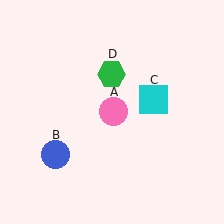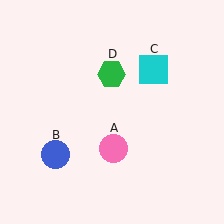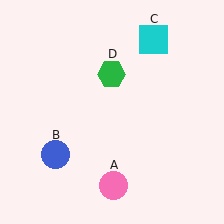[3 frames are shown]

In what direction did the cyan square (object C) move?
The cyan square (object C) moved up.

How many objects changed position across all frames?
2 objects changed position: pink circle (object A), cyan square (object C).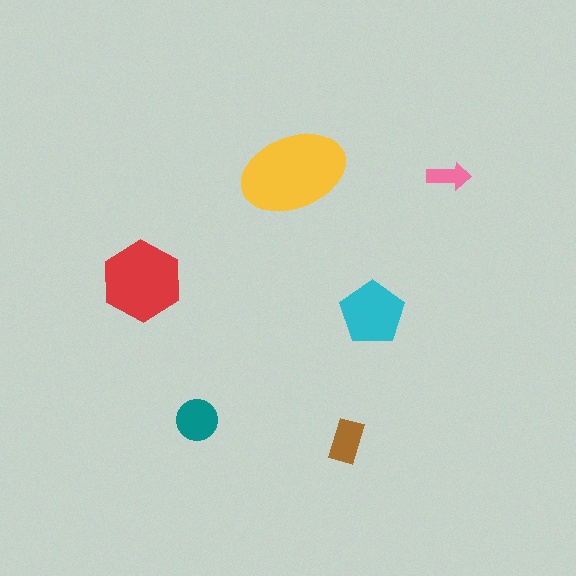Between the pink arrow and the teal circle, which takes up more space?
The teal circle.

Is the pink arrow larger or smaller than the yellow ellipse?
Smaller.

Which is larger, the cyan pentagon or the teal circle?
The cyan pentagon.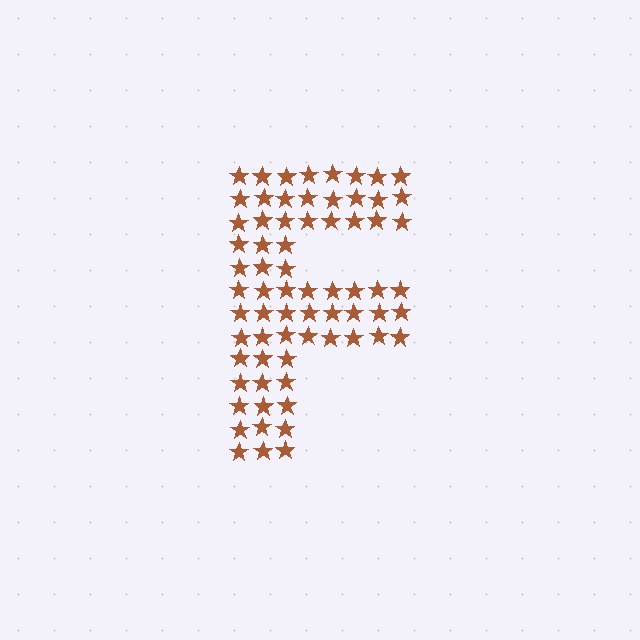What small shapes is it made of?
It is made of small stars.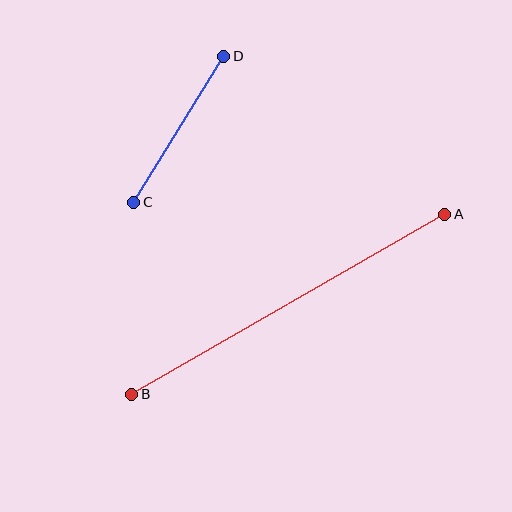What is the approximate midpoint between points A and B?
The midpoint is at approximately (288, 304) pixels.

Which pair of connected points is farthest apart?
Points A and B are farthest apart.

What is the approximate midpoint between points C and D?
The midpoint is at approximately (179, 129) pixels.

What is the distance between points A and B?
The distance is approximately 361 pixels.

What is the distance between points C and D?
The distance is approximately 171 pixels.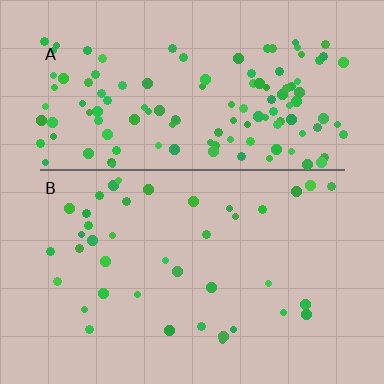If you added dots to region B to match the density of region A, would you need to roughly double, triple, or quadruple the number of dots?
Approximately triple.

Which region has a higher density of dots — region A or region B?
A (the top).